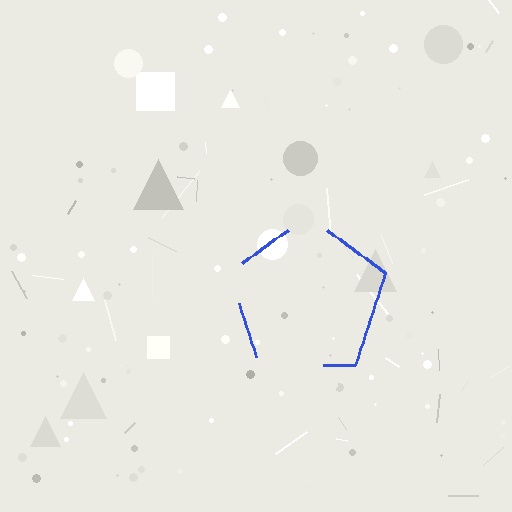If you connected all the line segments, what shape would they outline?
They would outline a pentagon.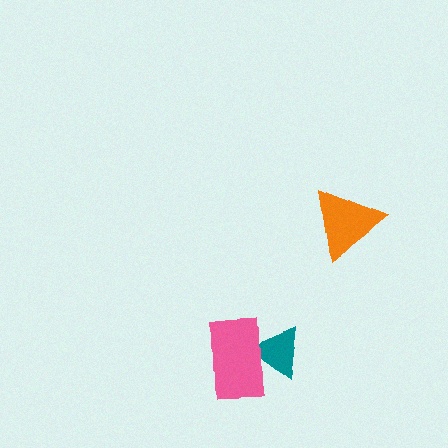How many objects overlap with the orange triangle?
0 objects overlap with the orange triangle.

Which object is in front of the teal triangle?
The pink rectangle is in front of the teal triangle.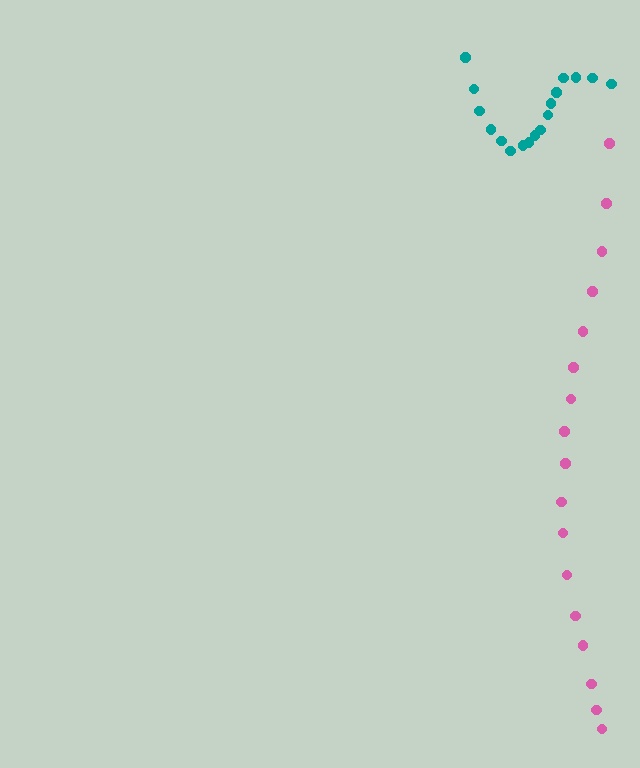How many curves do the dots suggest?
There are 2 distinct paths.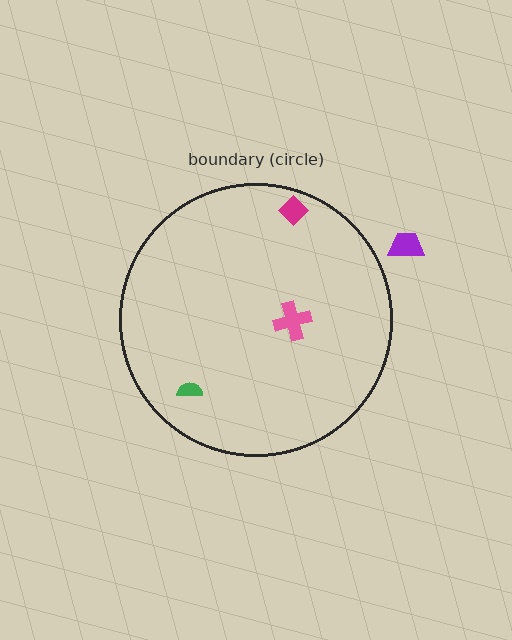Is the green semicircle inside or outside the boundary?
Inside.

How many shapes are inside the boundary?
3 inside, 1 outside.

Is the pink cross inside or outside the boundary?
Inside.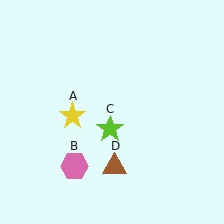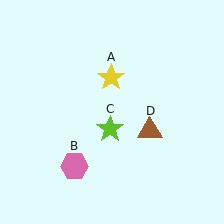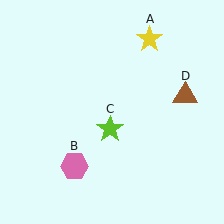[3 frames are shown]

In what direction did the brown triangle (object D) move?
The brown triangle (object D) moved up and to the right.